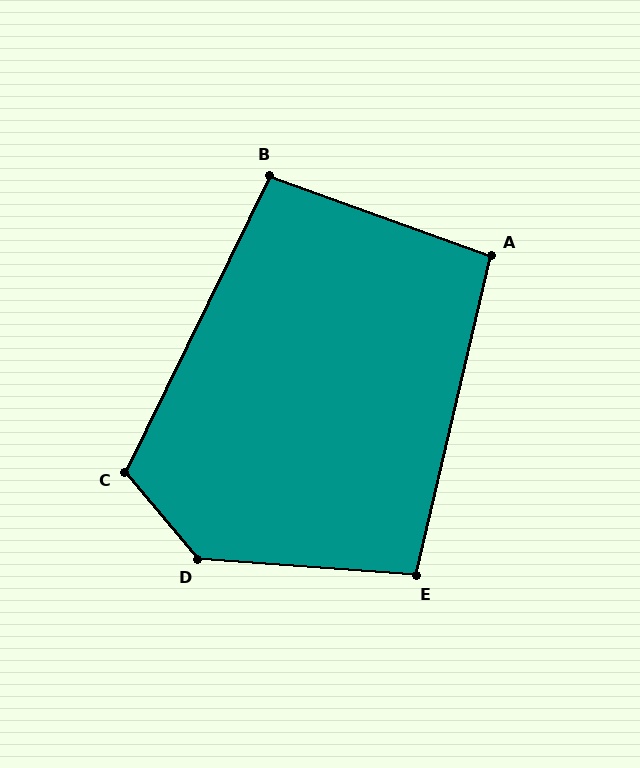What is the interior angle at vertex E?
Approximately 99 degrees (obtuse).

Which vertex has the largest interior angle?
D, at approximately 134 degrees.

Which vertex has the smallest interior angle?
B, at approximately 96 degrees.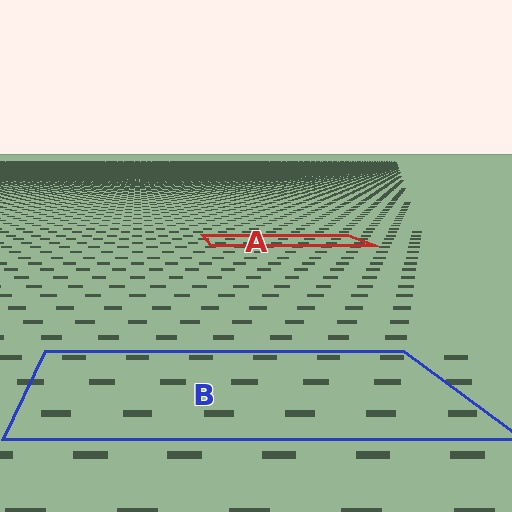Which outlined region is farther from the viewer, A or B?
Region A is farther from the viewer — the texture elements inside it appear smaller and more densely packed.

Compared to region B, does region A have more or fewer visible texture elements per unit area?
Region A has more texture elements per unit area — they are packed more densely because it is farther away.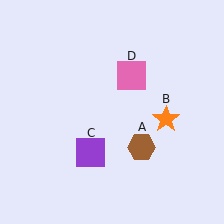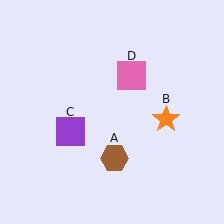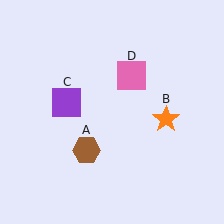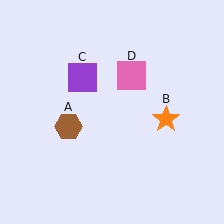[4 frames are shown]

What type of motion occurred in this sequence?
The brown hexagon (object A), purple square (object C) rotated clockwise around the center of the scene.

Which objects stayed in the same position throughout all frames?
Orange star (object B) and pink square (object D) remained stationary.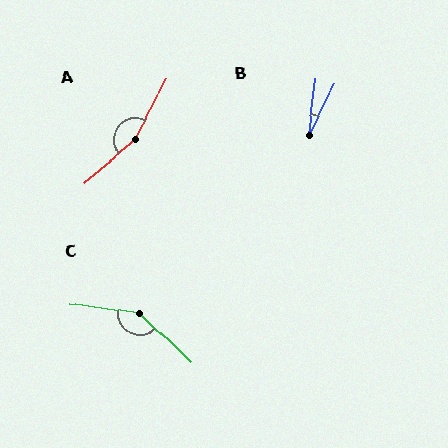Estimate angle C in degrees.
Approximately 144 degrees.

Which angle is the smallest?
B, at approximately 21 degrees.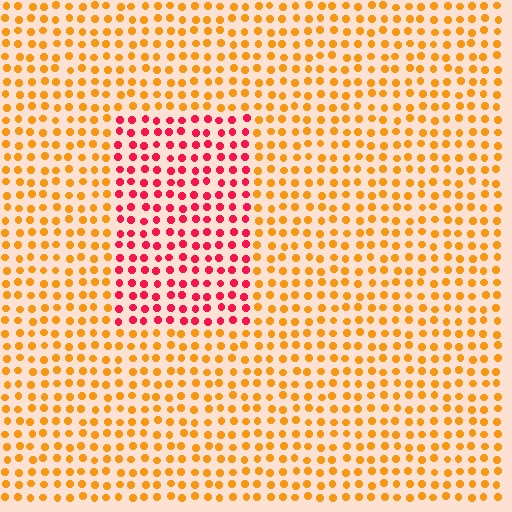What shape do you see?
I see a rectangle.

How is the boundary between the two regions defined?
The boundary is defined purely by a slight shift in hue (about 50 degrees). Spacing, size, and orientation are identical on both sides.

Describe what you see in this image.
The image is filled with small orange elements in a uniform arrangement. A rectangle-shaped region is visible where the elements are tinted to a slightly different hue, forming a subtle color boundary.